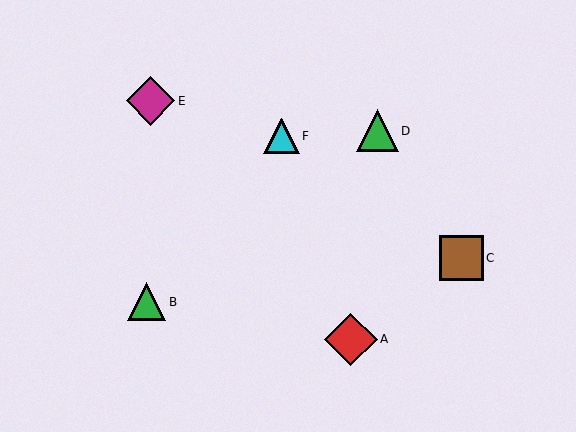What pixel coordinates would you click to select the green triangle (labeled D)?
Click at (377, 131) to select the green triangle D.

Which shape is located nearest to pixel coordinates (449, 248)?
The brown square (labeled C) at (461, 258) is nearest to that location.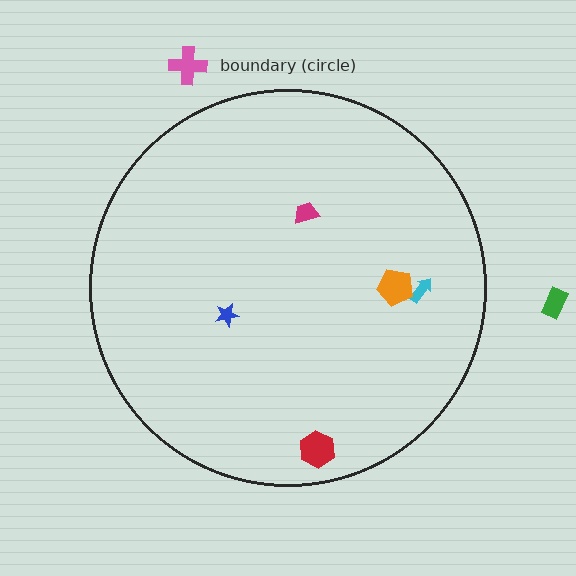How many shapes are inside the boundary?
5 inside, 2 outside.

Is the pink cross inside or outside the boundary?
Outside.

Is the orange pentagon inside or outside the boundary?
Inside.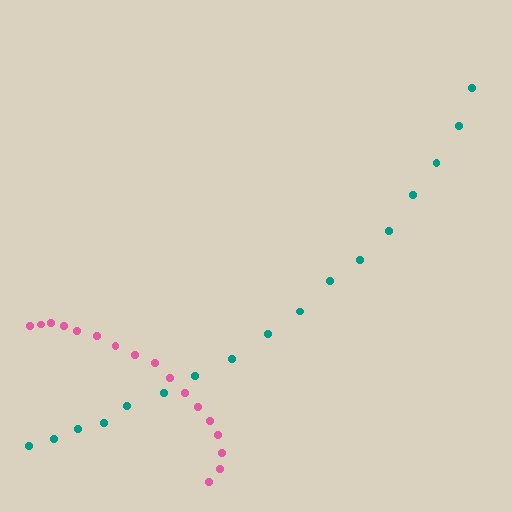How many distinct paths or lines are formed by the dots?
There are 2 distinct paths.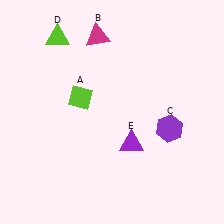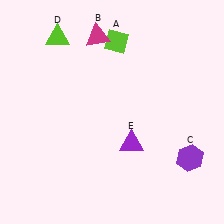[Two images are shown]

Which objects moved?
The objects that moved are: the lime diamond (A), the purple hexagon (C).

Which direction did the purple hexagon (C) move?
The purple hexagon (C) moved down.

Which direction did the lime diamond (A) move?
The lime diamond (A) moved up.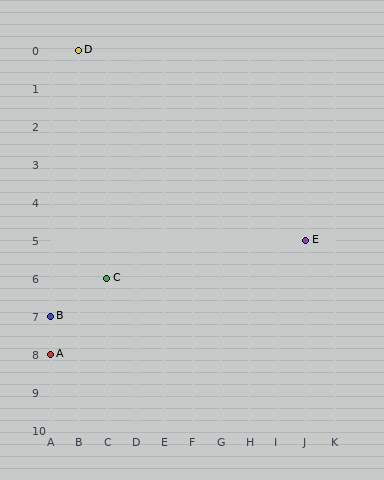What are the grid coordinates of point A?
Point A is at grid coordinates (A, 8).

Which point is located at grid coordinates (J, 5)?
Point E is at (J, 5).